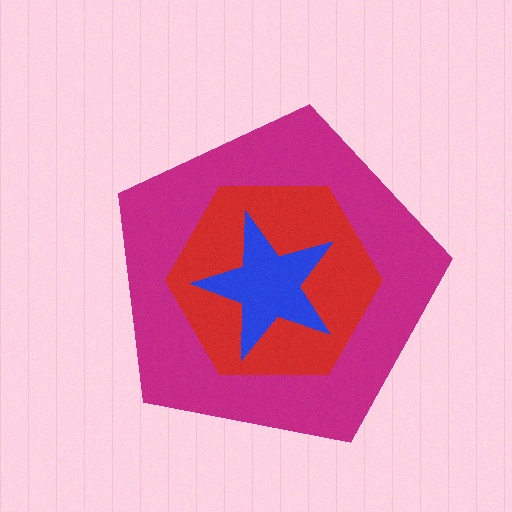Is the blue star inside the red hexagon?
Yes.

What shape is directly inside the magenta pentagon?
The red hexagon.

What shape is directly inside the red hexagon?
The blue star.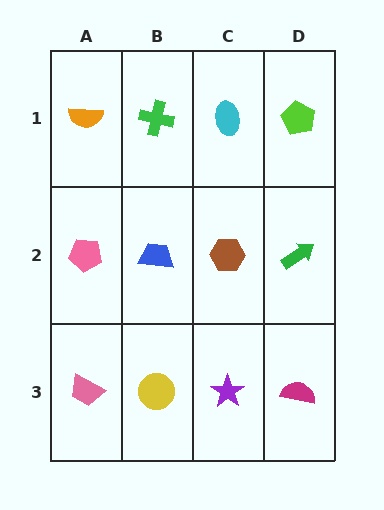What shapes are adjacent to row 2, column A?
An orange semicircle (row 1, column A), a pink trapezoid (row 3, column A), a blue trapezoid (row 2, column B).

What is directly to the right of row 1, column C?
A lime pentagon.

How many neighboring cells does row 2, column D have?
3.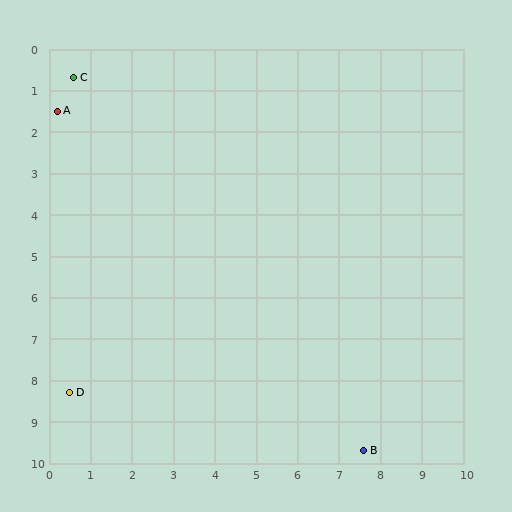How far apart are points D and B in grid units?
Points D and B are about 7.2 grid units apart.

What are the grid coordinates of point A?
Point A is at approximately (0.2, 1.5).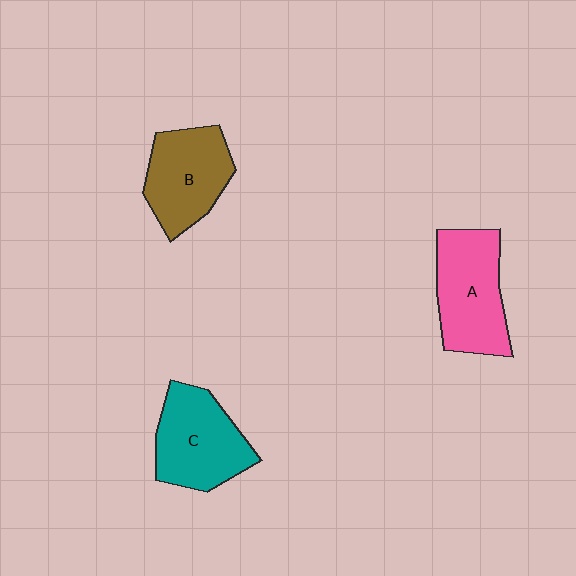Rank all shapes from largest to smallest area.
From largest to smallest: A (pink), C (teal), B (brown).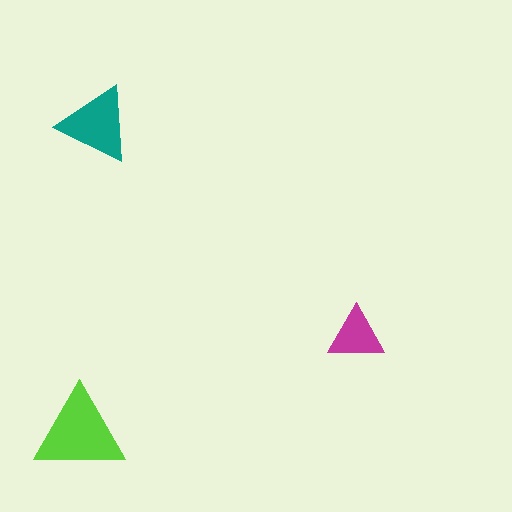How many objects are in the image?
There are 3 objects in the image.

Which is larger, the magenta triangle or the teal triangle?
The teal one.